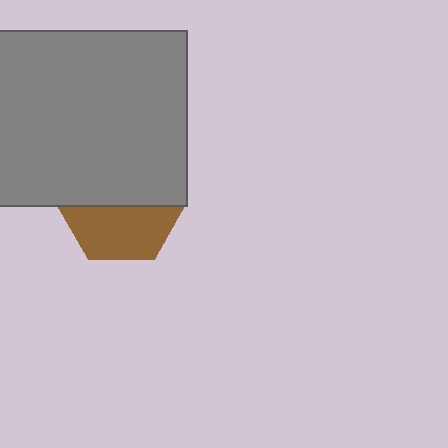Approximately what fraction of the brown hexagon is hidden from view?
Roughly 56% of the brown hexagon is hidden behind the gray rectangle.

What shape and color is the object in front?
The object in front is a gray rectangle.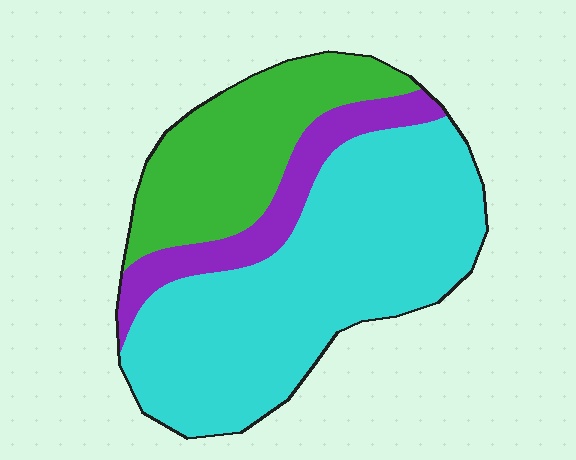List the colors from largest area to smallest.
From largest to smallest: cyan, green, purple.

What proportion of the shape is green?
Green takes up about one quarter (1/4) of the shape.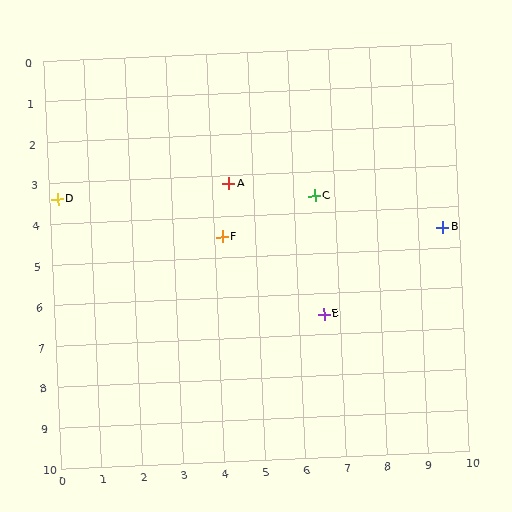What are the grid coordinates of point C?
Point C is at approximately (6.5, 3.6).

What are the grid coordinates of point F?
Point F is at approximately (4.2, 4.5).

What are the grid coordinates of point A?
Point A is at approximately (4.4, 3.2).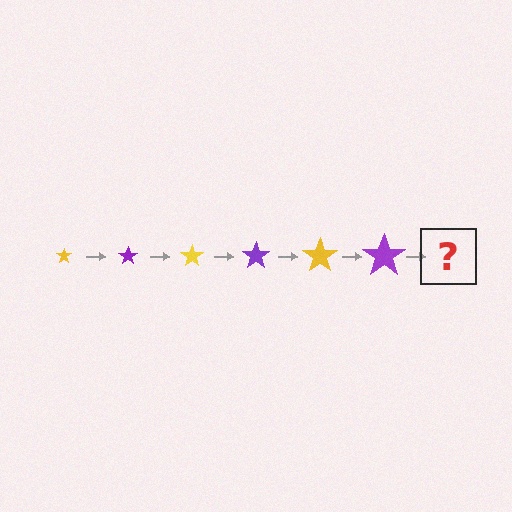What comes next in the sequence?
The next element should be a yellow star, larger than the previous one.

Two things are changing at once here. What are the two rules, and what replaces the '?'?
The two rules are that the star grows larger each step and the color cycles through yellow and purple. The '?' should be a yellow star, larger than the previous one.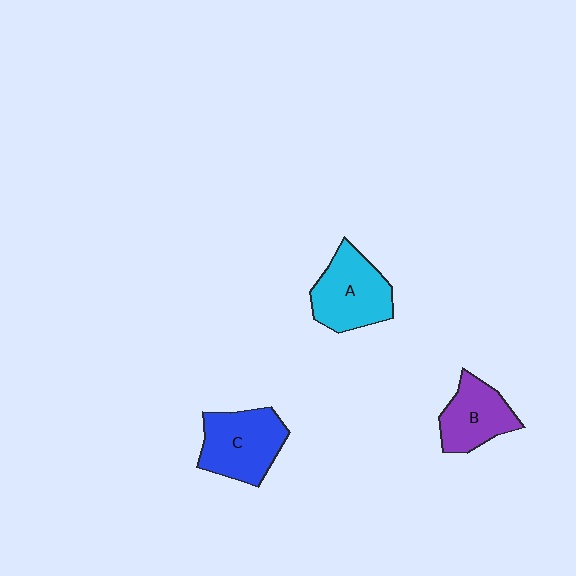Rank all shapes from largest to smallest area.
From largest to smallest: C (blue), A (cyan), B (purple).